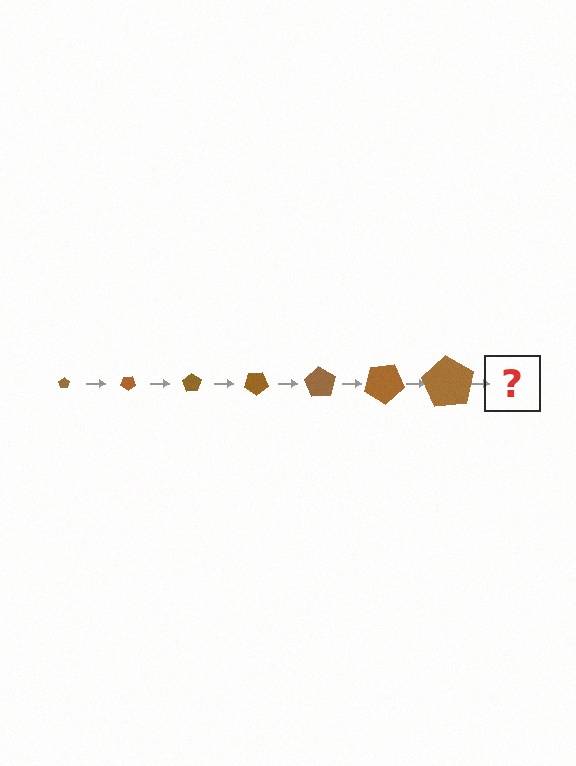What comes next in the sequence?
The next element should be a pentagon, larger than the previous one and rotated 245 degrees from the start.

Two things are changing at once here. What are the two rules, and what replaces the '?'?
The two rules are that the pentagon grows larger each step and it rotates 35 degrees each step. The '?' should be a pentagon, larger than the previous one and rotated 245 degrees from the start.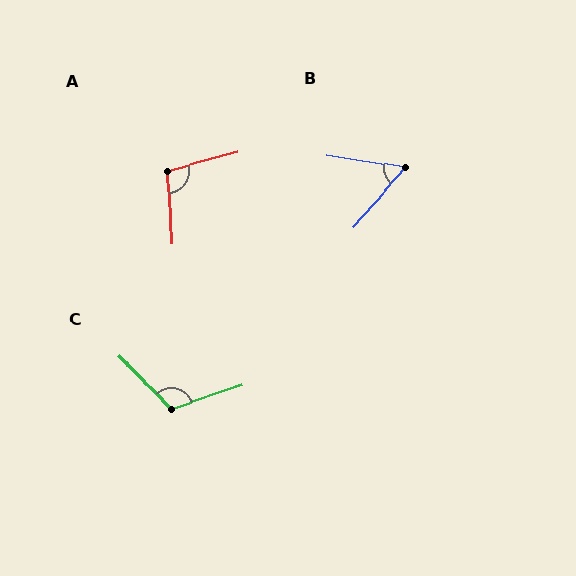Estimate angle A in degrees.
Approximately 102 degrees.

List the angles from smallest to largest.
B (57°), A (102°), C (115°).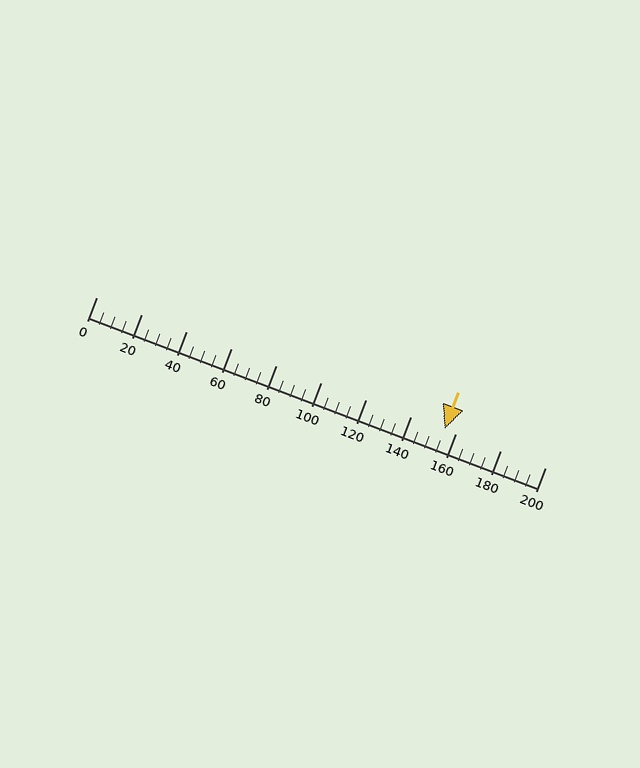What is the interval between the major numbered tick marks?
The major tick marks are spaced 20 units apart.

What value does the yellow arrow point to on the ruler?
The yellow arrow points to approximately 155.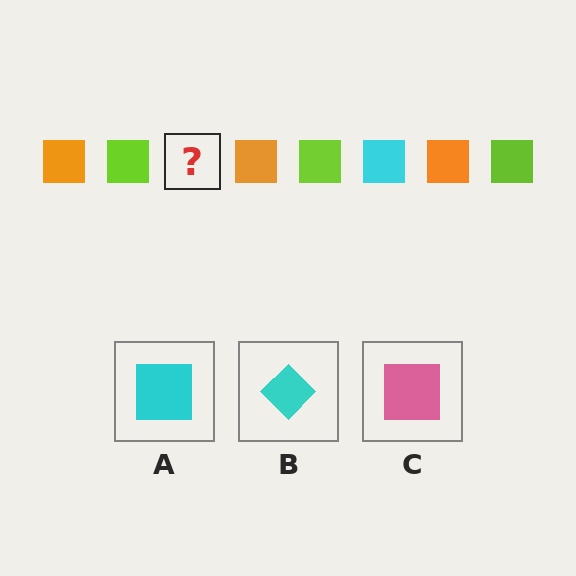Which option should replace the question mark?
Option A.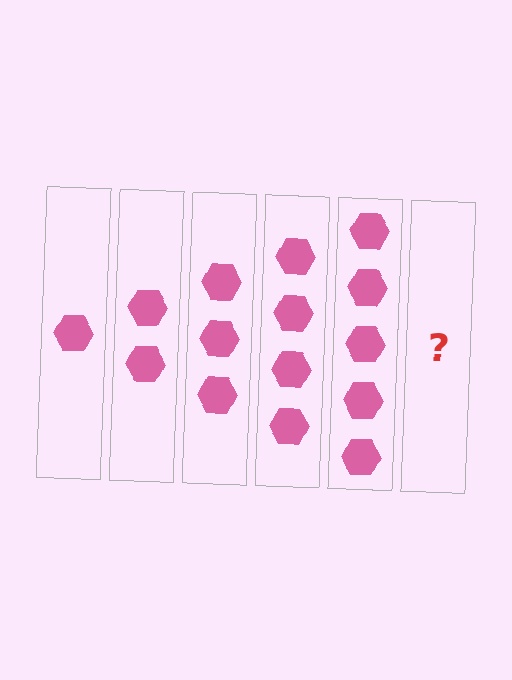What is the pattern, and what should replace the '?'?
The pattern is that each step adds one more hexagon. The '?' should be 6 hexagons.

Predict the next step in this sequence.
The next step is 6 hexagons.